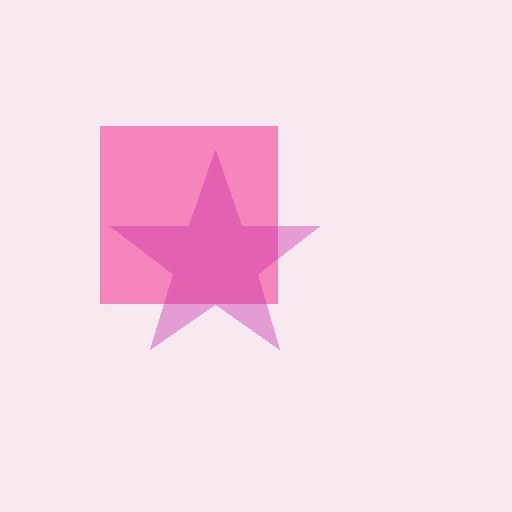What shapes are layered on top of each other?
The layered shapes are: a pink square, a magenta star.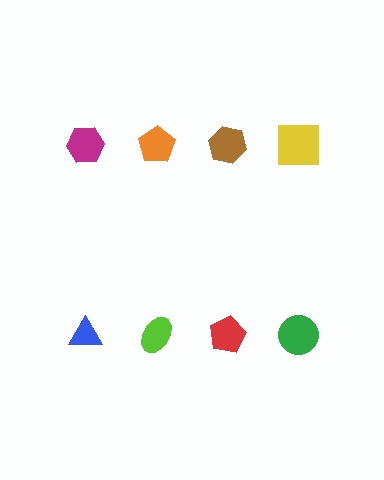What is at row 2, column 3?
A red pentagon.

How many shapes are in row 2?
4 shapes.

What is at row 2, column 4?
A green circle.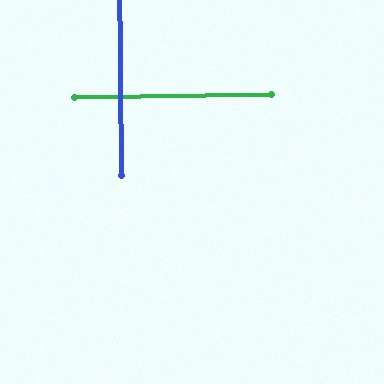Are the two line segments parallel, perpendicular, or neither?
Perpendicular — they meet at approximately 90°.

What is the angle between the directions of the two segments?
Approximately 90 degrees.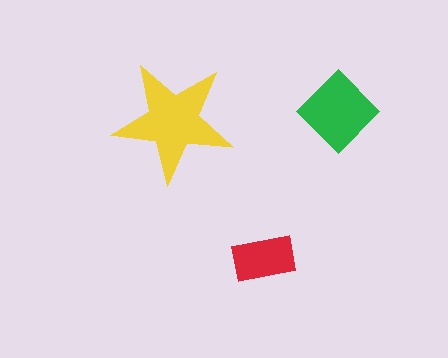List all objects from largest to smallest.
The yellow star, the green diamond, the red rectangle.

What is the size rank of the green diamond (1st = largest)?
2nd.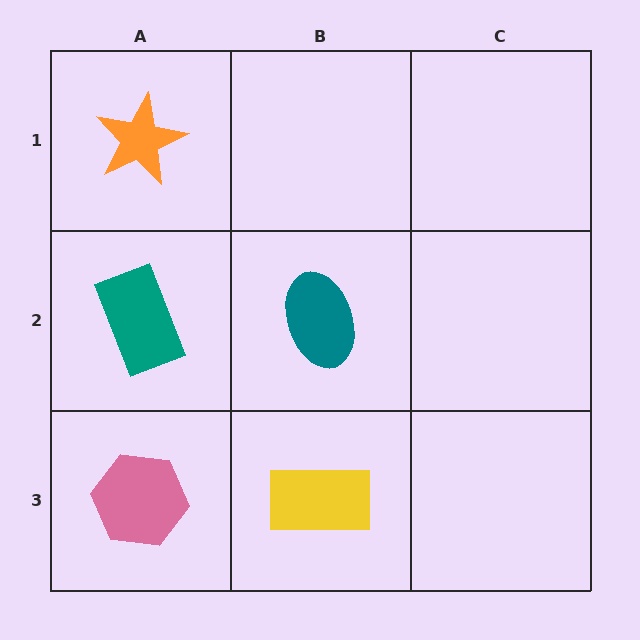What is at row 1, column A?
An orange star.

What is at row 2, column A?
A teal rectangle.